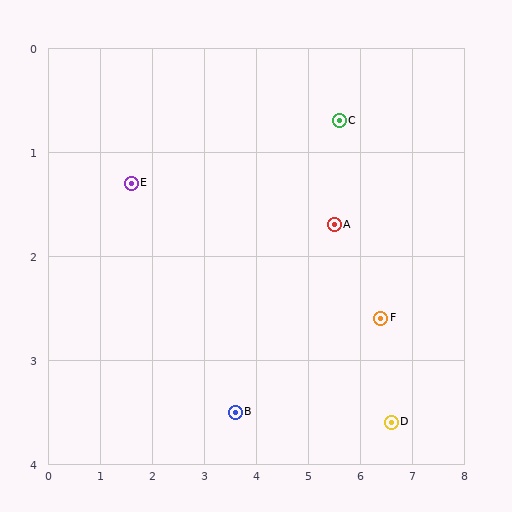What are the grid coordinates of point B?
Point B is at approximately (3.6, 3.5).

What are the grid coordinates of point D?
Point D is at approximately (6.6, 3.6).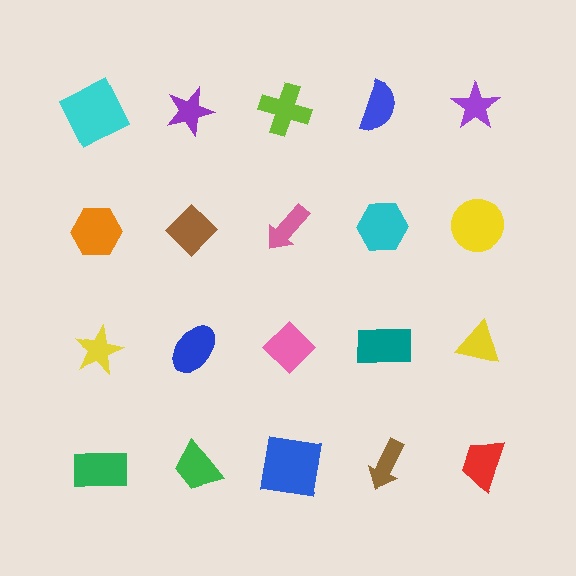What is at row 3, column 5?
A yellow triangle.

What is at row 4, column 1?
A green rectangle.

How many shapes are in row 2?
5 shapes.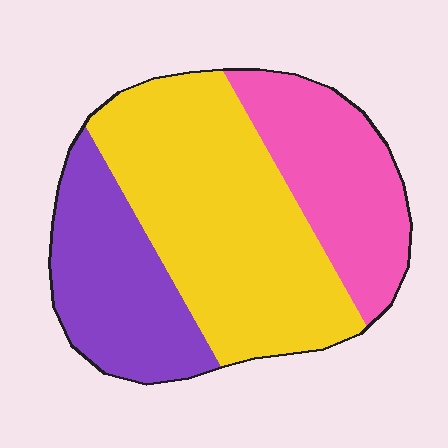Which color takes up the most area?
Yellow, at roughly 50%.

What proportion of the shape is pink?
Pink covers around 25% of the shape.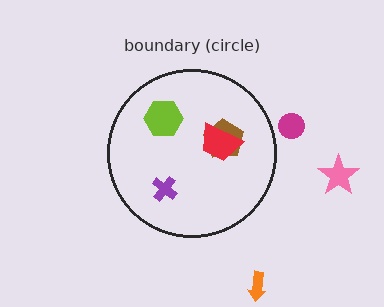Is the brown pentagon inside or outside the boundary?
Inside.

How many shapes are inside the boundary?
4 inside, 3 outside.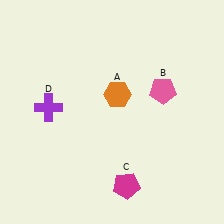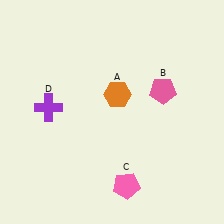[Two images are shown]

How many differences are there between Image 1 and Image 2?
There is 1 difference between the two images.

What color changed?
The pentagon (C) changed from magenta in Image 1 to pink in Image 2.